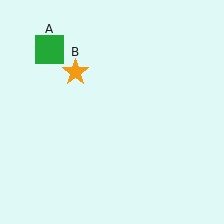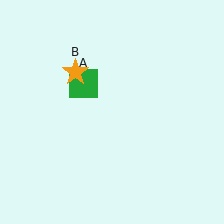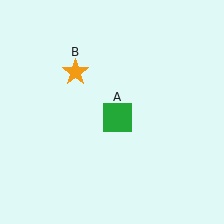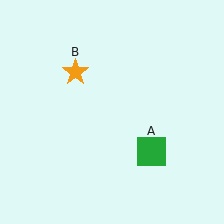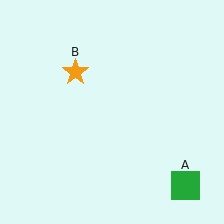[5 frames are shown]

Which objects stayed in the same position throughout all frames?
Orange star (object B) remained stationary.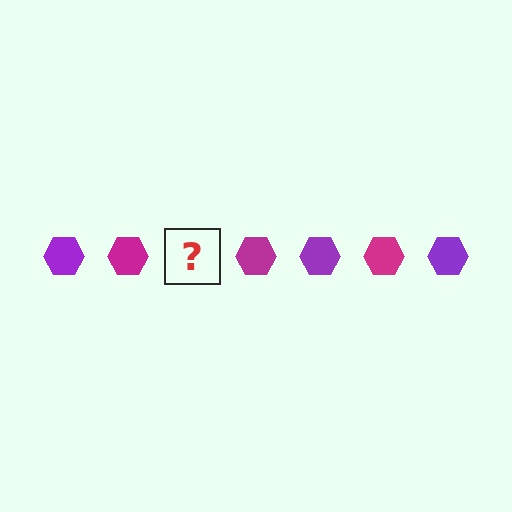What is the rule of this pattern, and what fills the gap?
The rule is that the pattern cycles through purple, magenta hexagons. The gap should be filled with a purple hexagon.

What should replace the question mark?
The question mark should be replaced with a purple hexagon.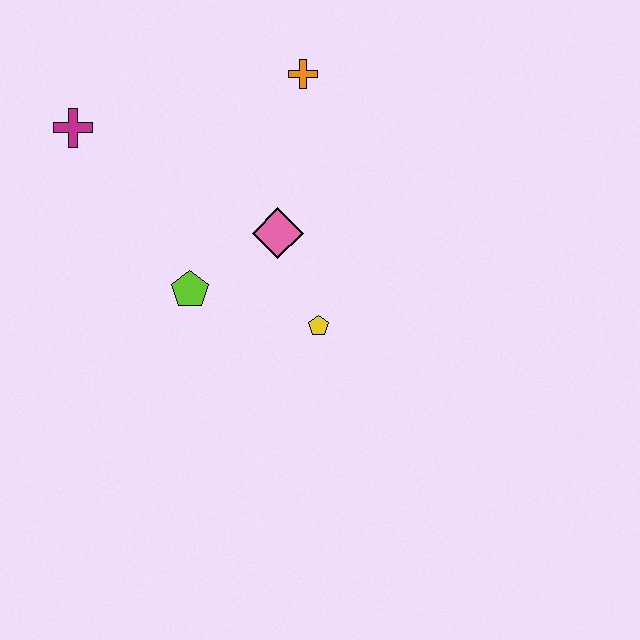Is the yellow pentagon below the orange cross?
Yes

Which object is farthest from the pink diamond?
The magenta cross is farthest from the pink diamond.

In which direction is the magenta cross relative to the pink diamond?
The magenta cross is to the left of the pink diamond.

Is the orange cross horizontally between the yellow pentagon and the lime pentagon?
Yes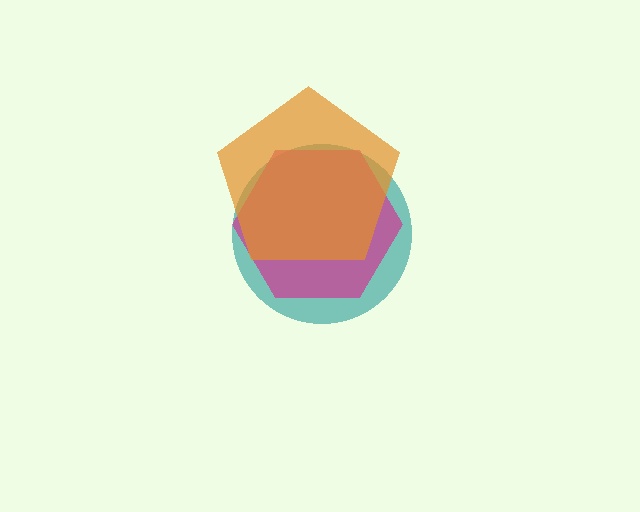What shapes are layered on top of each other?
The layered shapes are: a teal circle, a magenta hexagon, an orange pentagon.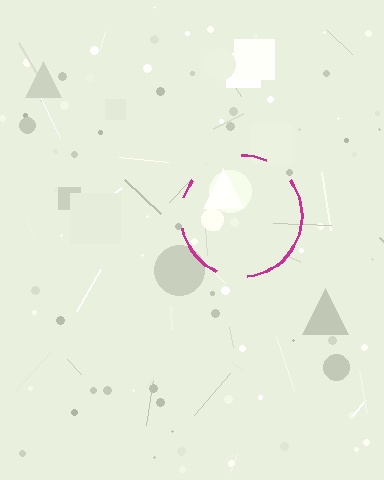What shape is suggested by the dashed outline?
The dashed outline suggests a circle.